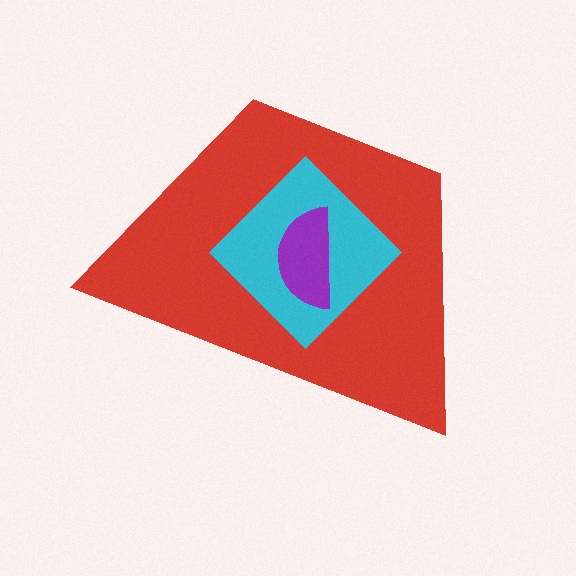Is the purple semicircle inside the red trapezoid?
Yes.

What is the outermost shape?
The red trapezoid.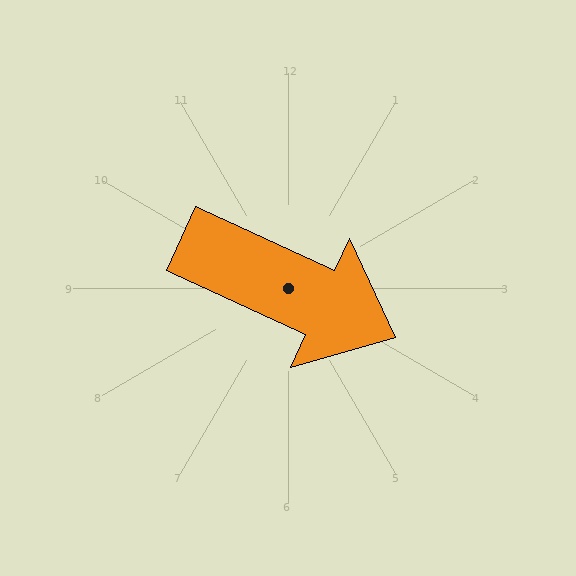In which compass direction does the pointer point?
Southeast.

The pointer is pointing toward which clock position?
Roughly 4 o'clock.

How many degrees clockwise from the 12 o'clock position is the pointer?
Approximately 115 degrees.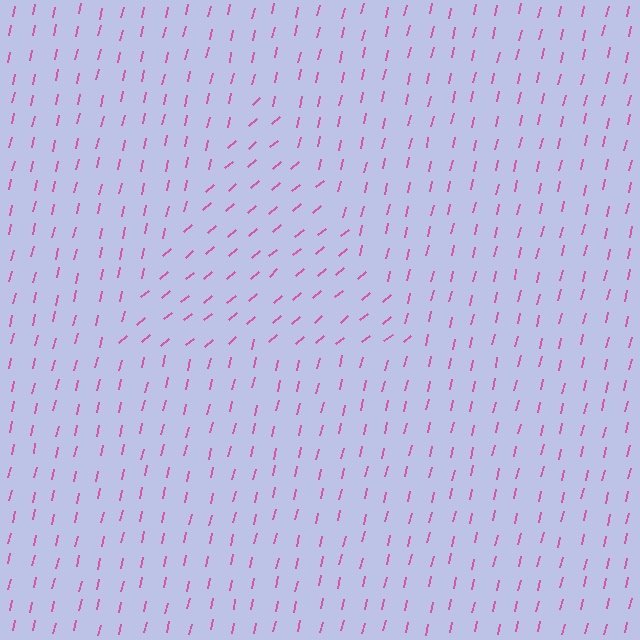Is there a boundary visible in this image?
Yes, there is a texture boundary formed by a change in line orientation.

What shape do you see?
I see a triangle.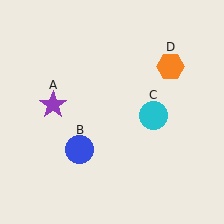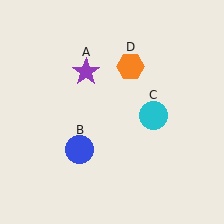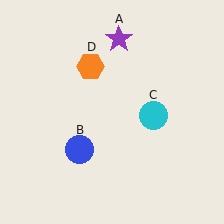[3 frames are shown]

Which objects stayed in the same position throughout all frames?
Blue circle (object B) and cyan circle (object C) remained stationary.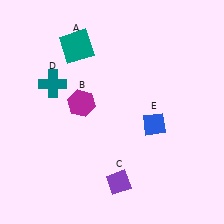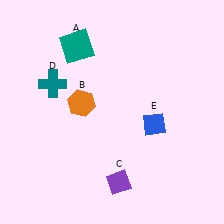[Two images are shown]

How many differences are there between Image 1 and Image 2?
There is 1 difference between the two images.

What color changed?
The hexagon (B) changed from magenta in Image 1 to orange in Image 2.